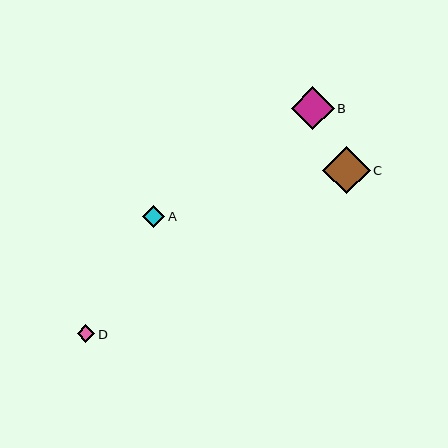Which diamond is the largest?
Diamond C is the largest with a size of approximately 48 pixels.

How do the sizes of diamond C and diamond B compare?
Diamond C and diamond B are approximately the same size.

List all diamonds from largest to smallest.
From largest to smallest: C, B, A, D.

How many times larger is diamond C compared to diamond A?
Diamond C is approximately 2.2 times the size of diamond A.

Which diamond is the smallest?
Diamond D is the smallest with a size of approximately 18 pixels.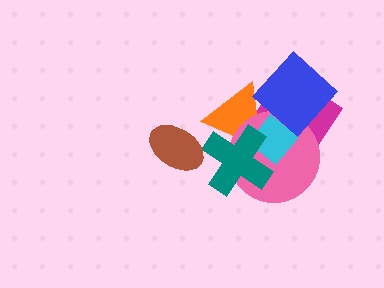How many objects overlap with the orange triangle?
4 objects overlap with the orange triangle.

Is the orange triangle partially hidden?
Yes, it is partially covered by another shape.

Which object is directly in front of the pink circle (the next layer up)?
The cyan diamond is directly in front of the pink circle.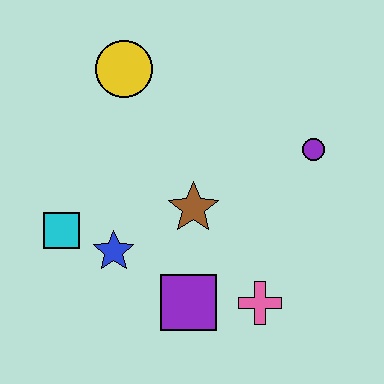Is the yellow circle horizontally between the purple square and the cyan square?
Yes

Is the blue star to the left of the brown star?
Yes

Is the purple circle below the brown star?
No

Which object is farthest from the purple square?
The yellow circle is farthest from the purple square.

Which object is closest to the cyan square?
The blue star is closest to the cyan square.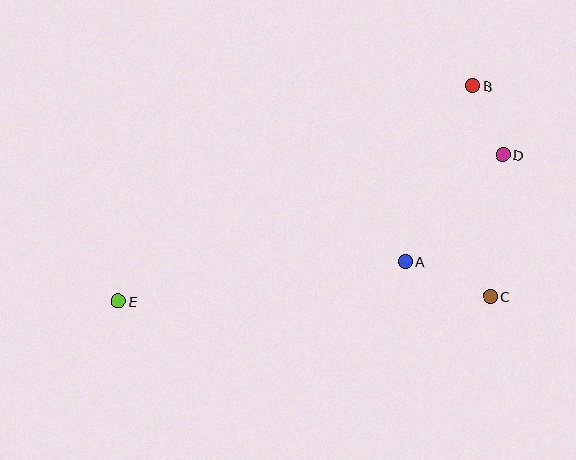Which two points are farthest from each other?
Points B and E are farthest from each other.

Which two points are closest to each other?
Points B and D are closest to each other.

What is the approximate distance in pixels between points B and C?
The distance between B and C is approximately 211 pixels.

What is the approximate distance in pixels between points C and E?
The distance between C and E is approximately 372 pixels.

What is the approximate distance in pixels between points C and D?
The distance between C and D is approximately 142 pixels.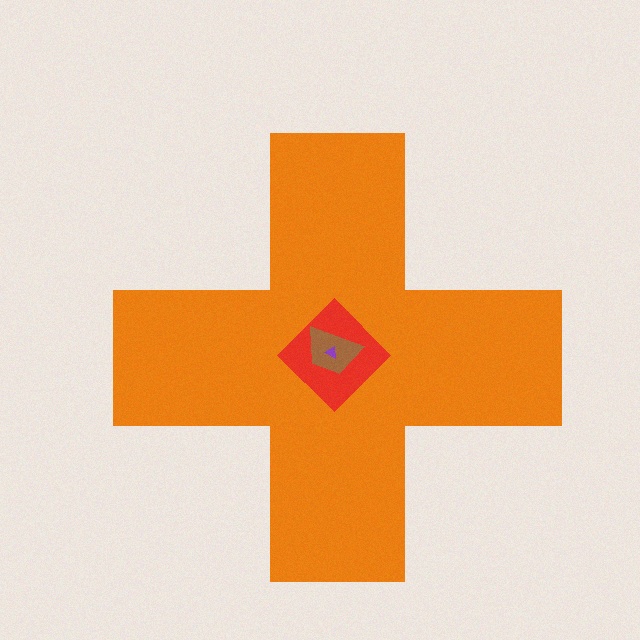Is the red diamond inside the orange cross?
Yes.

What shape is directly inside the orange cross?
The red diamond.